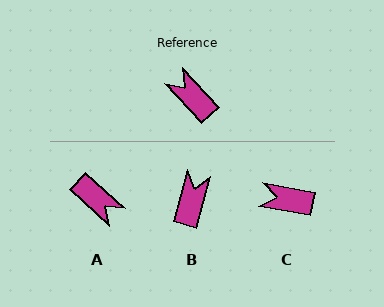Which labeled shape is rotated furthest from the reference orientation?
A, about 175 degrees away.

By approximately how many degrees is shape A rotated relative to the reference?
Approximately 175 degrees clockwise.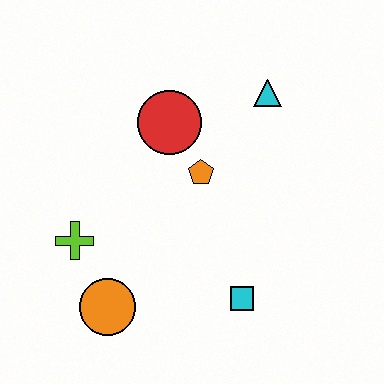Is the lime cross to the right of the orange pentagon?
No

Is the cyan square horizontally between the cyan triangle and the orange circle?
Yes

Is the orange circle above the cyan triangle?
No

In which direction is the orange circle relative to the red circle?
The orange circle is below the red circle.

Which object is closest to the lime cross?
The orange circle is closest to the lime cross.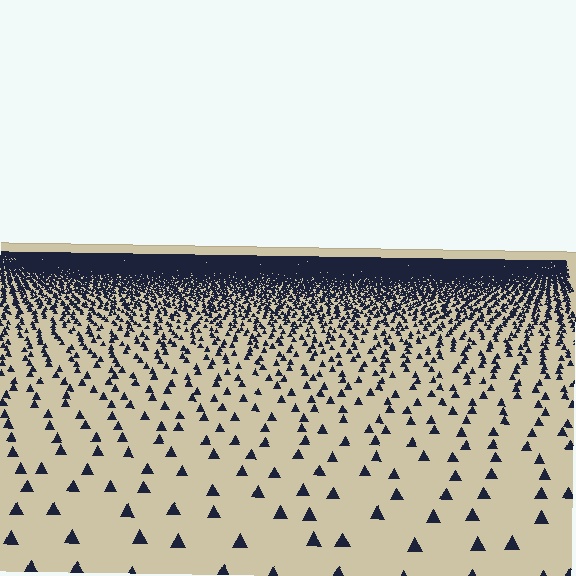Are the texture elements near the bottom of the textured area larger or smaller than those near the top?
Larger. Near the bottom, elements are closer to the viewer and appear at a bigger on-screen size.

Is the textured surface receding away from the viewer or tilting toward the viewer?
The surface is receding away from the viewer. Texture elements get smaller and denser toward the top.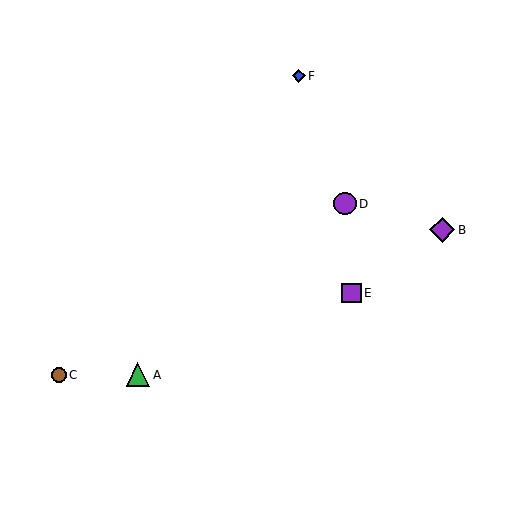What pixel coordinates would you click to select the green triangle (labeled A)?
Click at (138, 375) to select the green triangle A.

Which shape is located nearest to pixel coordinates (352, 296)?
The purple square (labeled E) at (351, 293) is nearest to that location.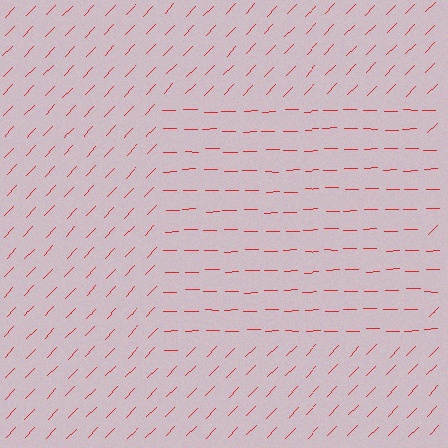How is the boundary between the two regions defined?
The boundary is defined purely by a change in line orientation (approximately 45 degrees difference). All lines are the same color and thickness.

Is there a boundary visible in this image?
Yes, there is a texture boundary formed by a change in line orientation.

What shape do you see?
I see a rectangle.